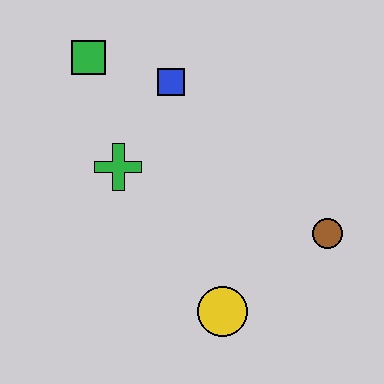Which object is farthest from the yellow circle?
The green square is farthest from the yellow circle.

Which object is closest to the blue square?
The green square is closest to the blue square.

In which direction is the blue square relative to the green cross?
The blue square is above the green cross.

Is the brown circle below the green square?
Yes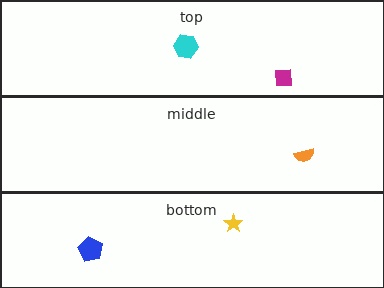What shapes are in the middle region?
The orange semicircle.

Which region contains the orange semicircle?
The middle region.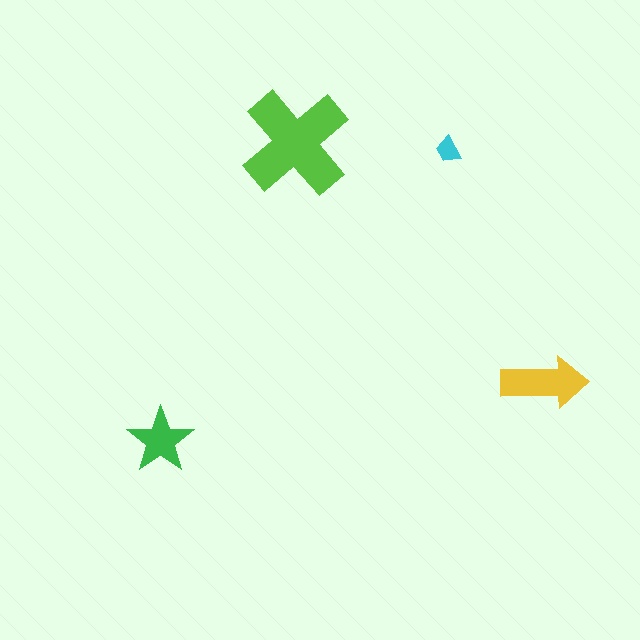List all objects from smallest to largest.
The cyan trapezoid, the green star, the yellow arrow, the lime cross.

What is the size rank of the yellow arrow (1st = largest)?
2nd.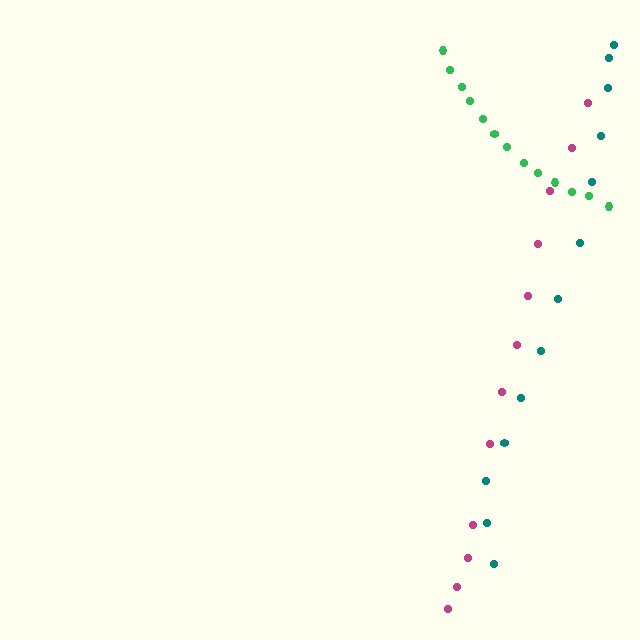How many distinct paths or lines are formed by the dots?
There are 3 distinct paths.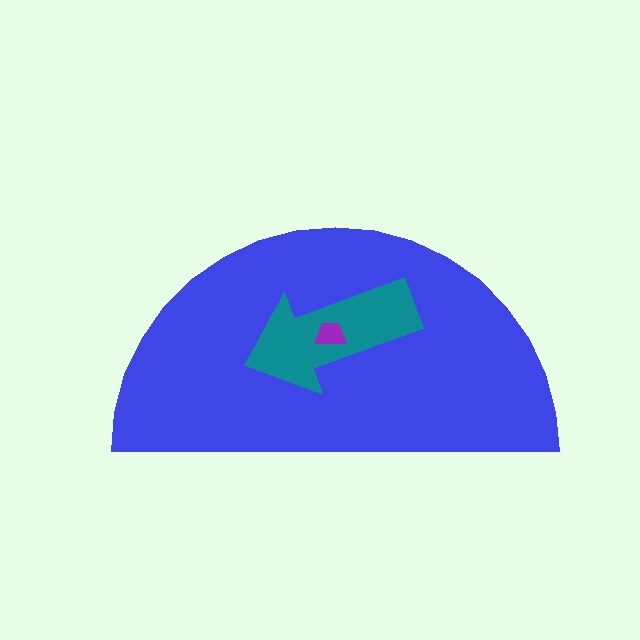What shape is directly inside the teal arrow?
The purple trapezoid.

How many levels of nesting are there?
3.